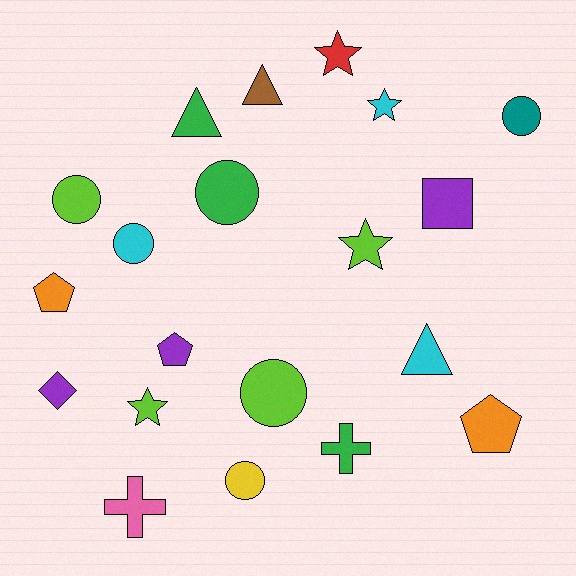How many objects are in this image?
There are 20 objects.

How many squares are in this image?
There is 1 square.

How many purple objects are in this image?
There are 3 purple objects.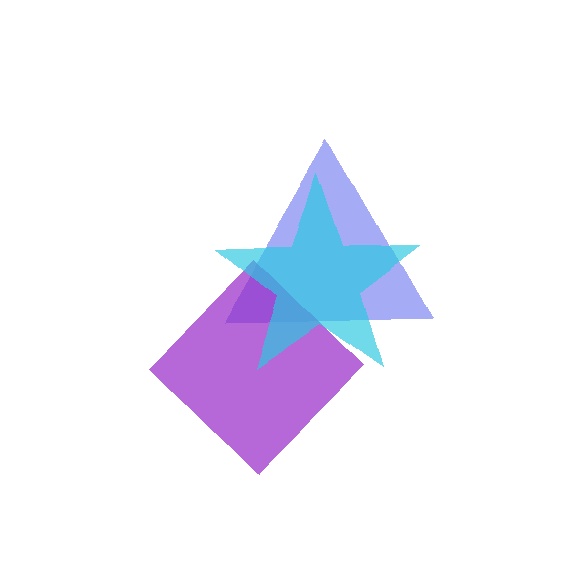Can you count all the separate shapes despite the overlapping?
Yes, there are 3 separate shapes.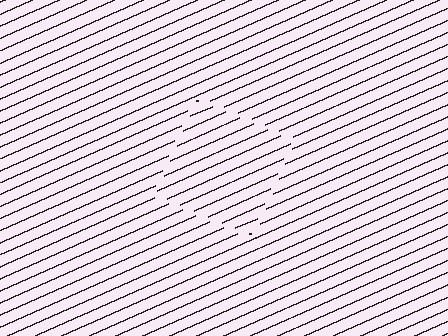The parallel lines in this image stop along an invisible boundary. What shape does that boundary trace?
An illusory square. The interior of the shape contains the same grating, shifted by half a period — the contour is defined by the phase discontinuity where line-ends from the inner and outer gratings abut.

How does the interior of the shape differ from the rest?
The interior of the shape contains the same grating, shifted by half a period — the contour is defined by the phase discontinuity where line-ends from the inner and outer gratings abut.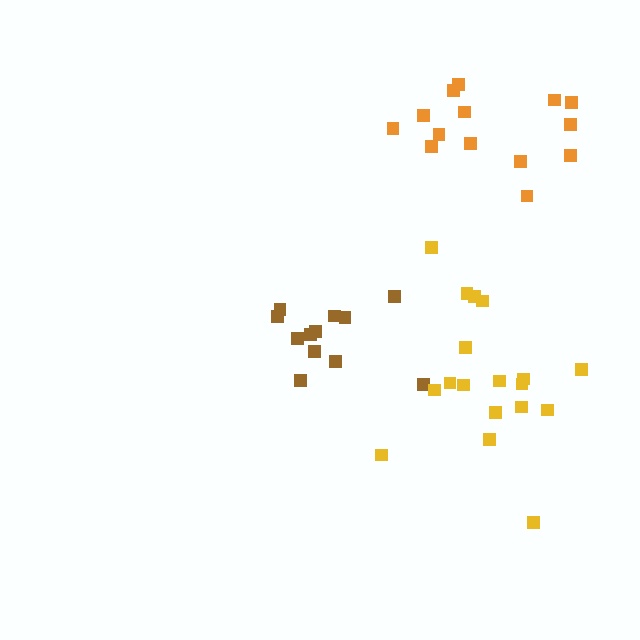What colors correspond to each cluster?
The clusters are colored: brown, yellow, orange.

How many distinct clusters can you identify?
There are 3 distinct clusters.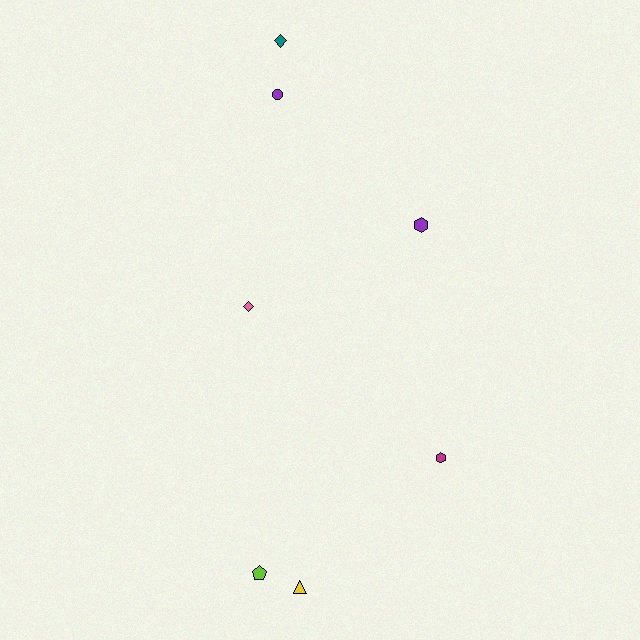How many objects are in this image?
There are 7 objects.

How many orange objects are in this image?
There are no orange objects.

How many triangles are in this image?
There is 1 triangle.